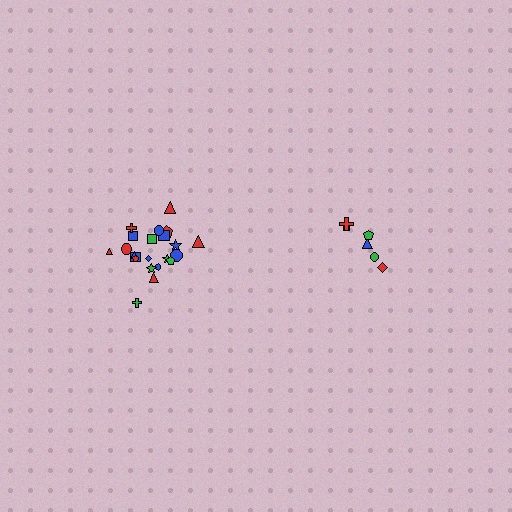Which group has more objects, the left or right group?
The left group.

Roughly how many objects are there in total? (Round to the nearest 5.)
Roughly 30 objects in total.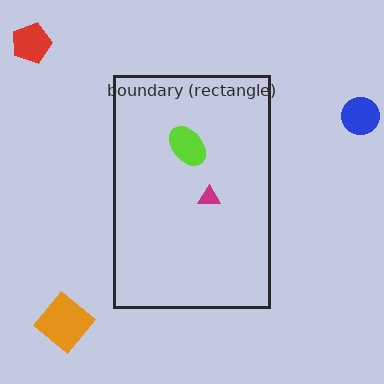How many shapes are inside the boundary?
2 inside, 3 outside.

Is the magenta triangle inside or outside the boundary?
Inside.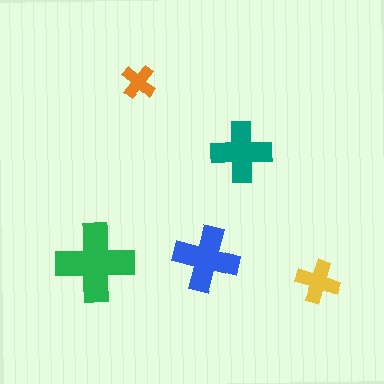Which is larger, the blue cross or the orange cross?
The blue one.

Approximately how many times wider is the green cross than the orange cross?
About 2.5 times wider.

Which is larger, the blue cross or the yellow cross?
The blue one.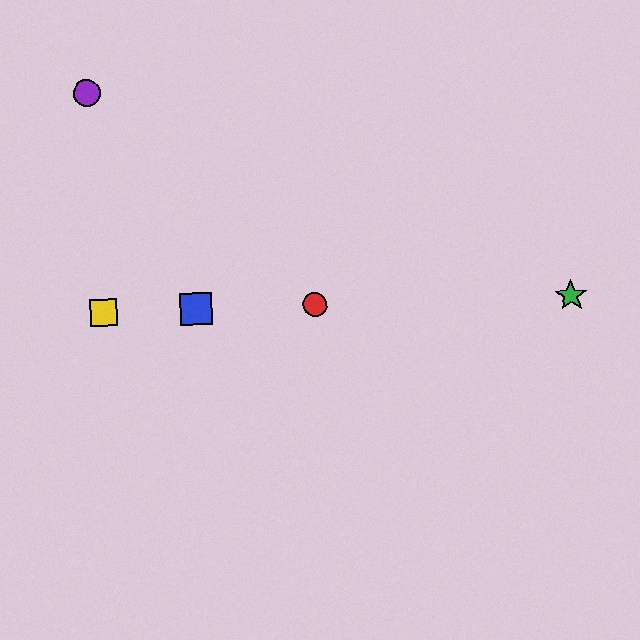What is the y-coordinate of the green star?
The green star is at y≈296.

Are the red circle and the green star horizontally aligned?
Yes, both are at y≈305.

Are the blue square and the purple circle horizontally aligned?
No, the blue square is at y≈309 and the purple circle is at y≈93.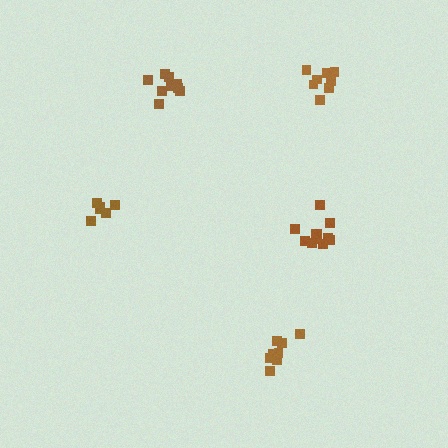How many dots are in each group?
Group 1: 6 dots, Group 2: 12 dots, Group 3: 8 dots, Group 4: 10 dots, Group 5: 8 dots (44 total).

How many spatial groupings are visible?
There are 5 spatial groupings.